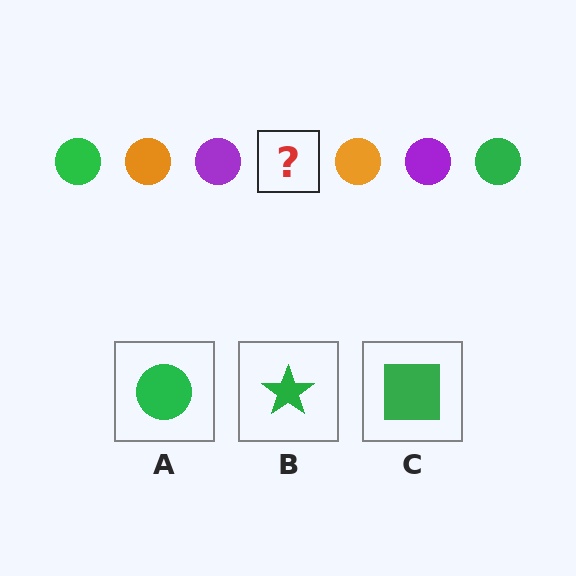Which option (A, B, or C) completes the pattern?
A.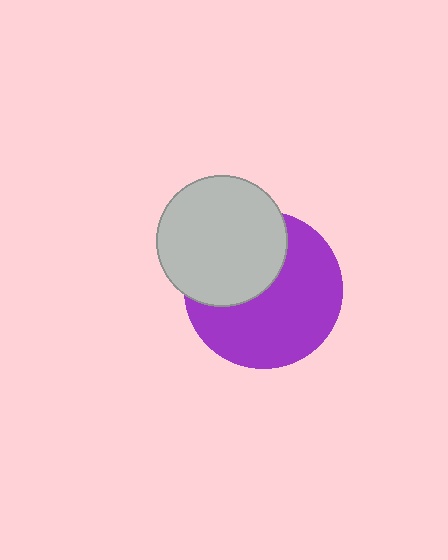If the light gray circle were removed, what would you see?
You would see the complete purple circle.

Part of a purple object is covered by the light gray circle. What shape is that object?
It is a circle.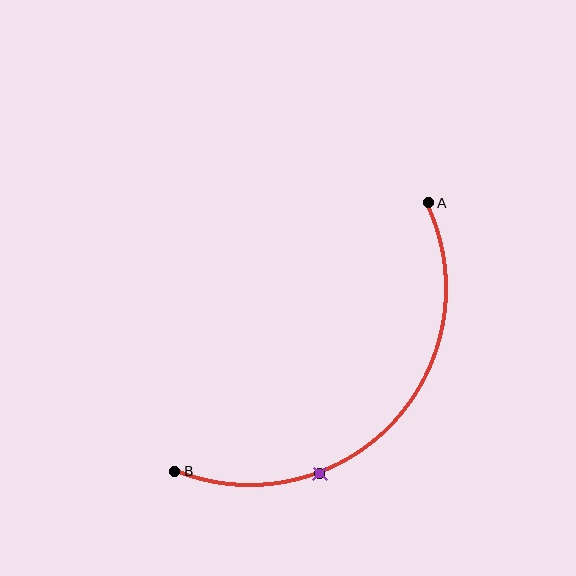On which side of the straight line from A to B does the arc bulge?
The arc bulges below and to the right of the straight line connecting A and B.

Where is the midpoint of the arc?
The arc midpoint is the point on the curve farthest from the straight line joining A and B. It sits below and to the right of that line.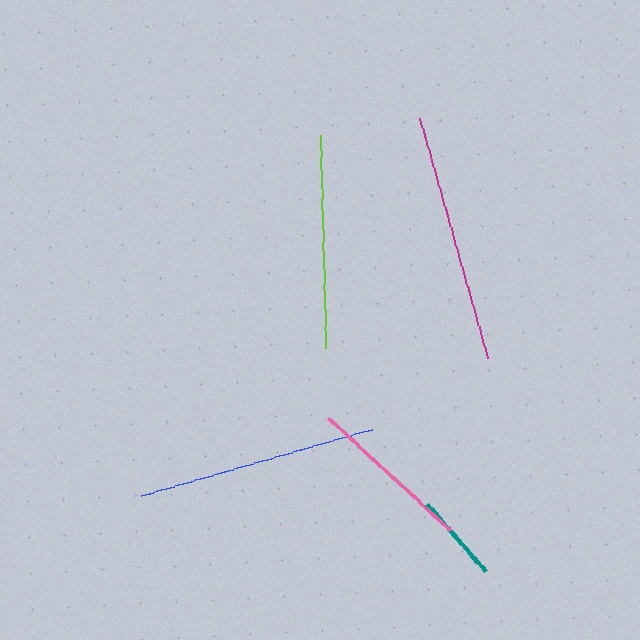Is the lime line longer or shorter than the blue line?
The blue line is longer than the lime line.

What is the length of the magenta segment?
The magenta segment is approximately 249 pixels long.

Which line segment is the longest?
The magenta line is the longest at approximately 249 pixels.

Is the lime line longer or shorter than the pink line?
The lime line is longer than the pink line.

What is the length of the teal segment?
The teal segment is approximately 89 pixels long.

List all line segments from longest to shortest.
From longest to shortest: magenta, blue, lime, pink, teal.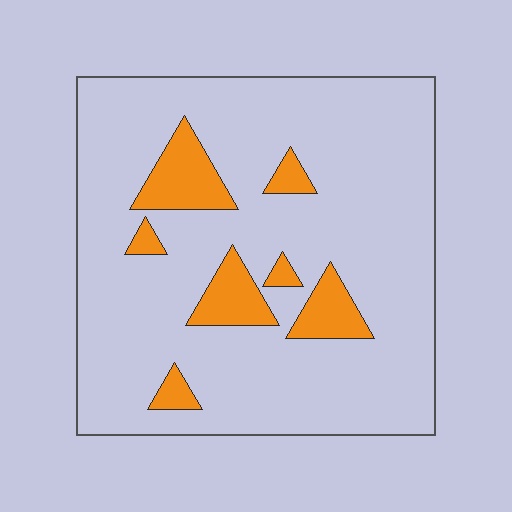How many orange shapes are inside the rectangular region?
7.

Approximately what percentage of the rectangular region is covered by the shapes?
Approximately 15%.